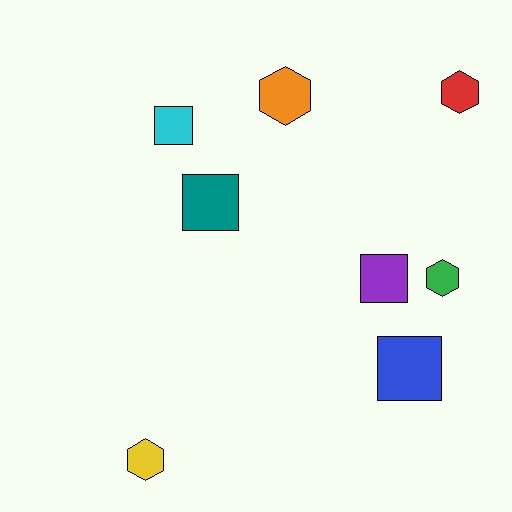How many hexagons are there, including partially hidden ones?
There are 4 hexagons.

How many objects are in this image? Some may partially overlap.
There are 8 objects.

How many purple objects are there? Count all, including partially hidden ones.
There is 1 purple object.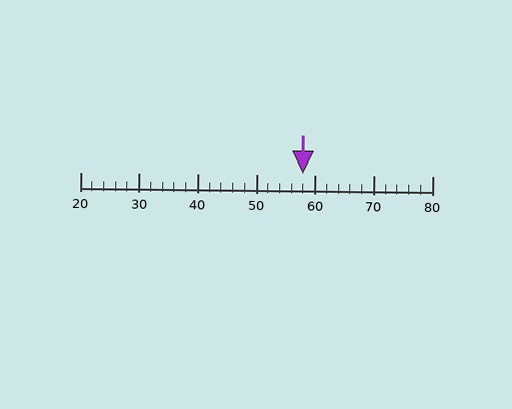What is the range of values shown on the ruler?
The ruler shows values from 20 to 80.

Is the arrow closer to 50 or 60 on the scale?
The arrow is closer to 60.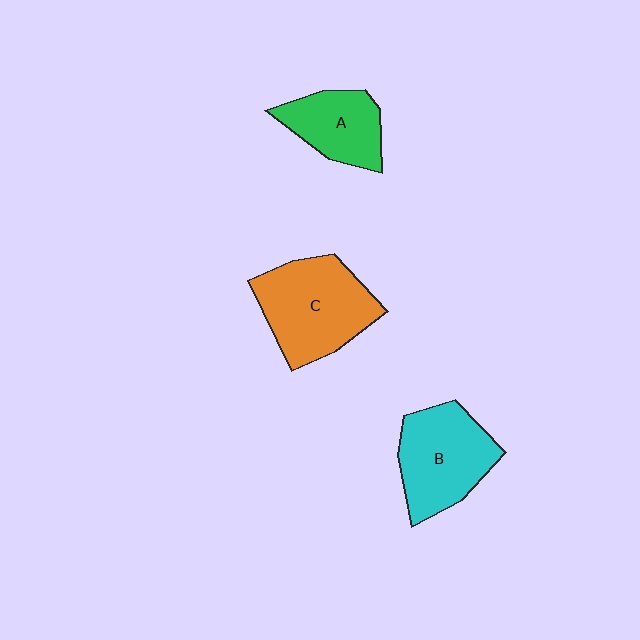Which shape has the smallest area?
Shape A (green).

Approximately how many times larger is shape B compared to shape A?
Approximately 1.4 times.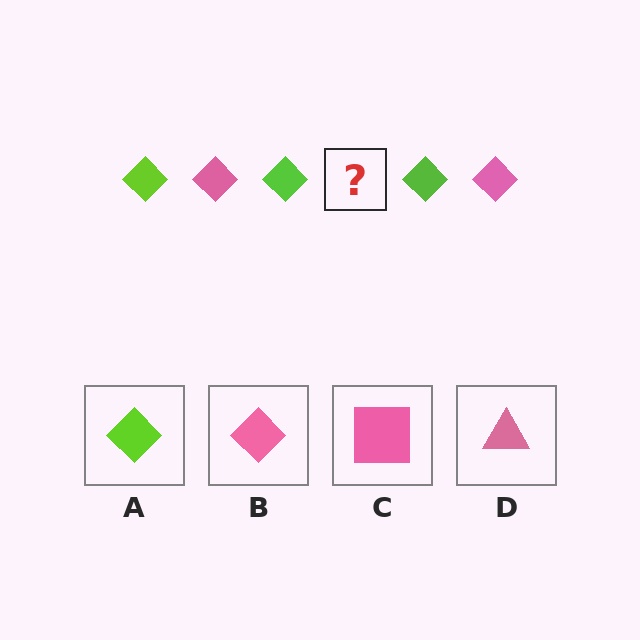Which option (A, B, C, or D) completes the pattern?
B.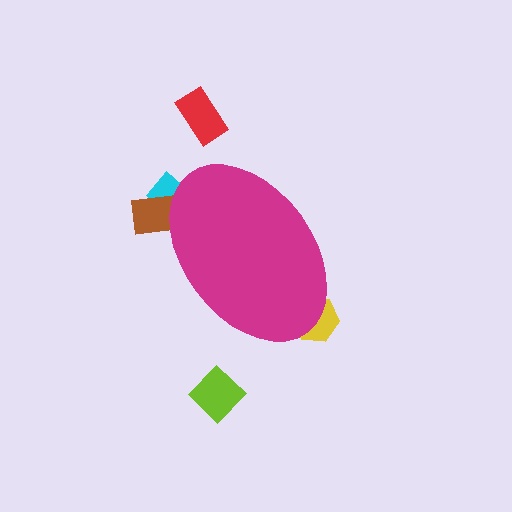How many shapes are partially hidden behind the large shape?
3 shapes are partially hidden.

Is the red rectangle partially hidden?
No, the red rectangle is fully visible.